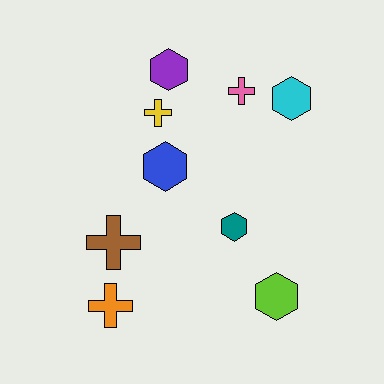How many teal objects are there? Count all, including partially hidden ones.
There is 1 teal object.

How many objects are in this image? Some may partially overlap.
There are 9 objects.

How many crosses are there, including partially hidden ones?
There are 4 crosses.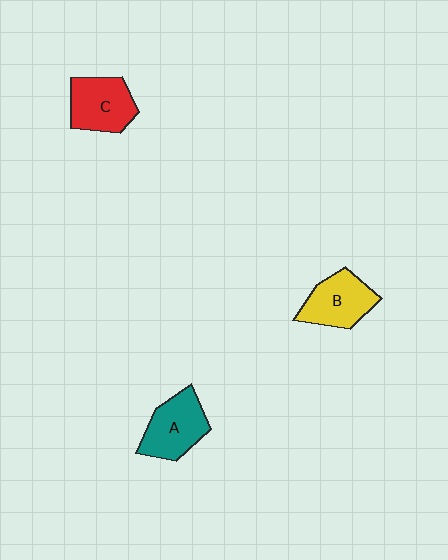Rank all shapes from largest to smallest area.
From largest to smallest: A (teal), C (red), B (yellow).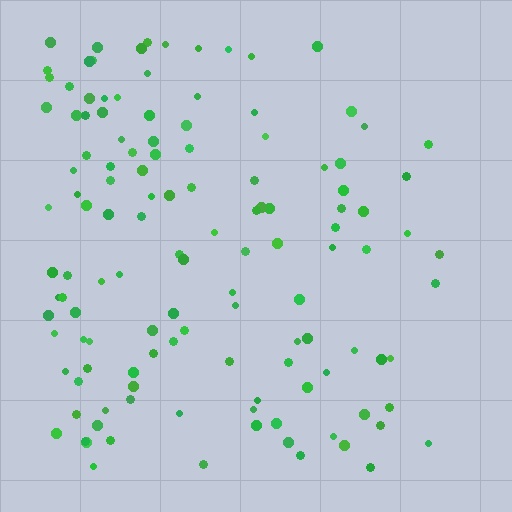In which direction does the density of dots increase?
From right to left, with the left side densest.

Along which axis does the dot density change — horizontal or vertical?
Horizontal.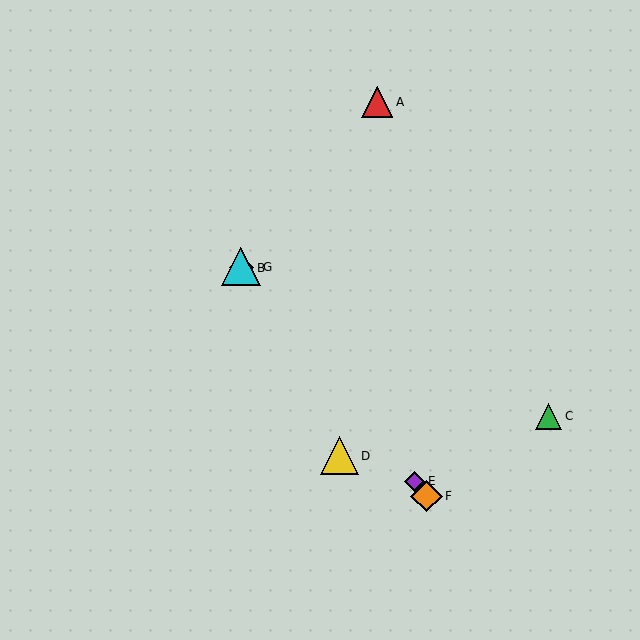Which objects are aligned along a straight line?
Objects B, E, F, G are aligned along a straight line.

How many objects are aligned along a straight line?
4 objects (B, E, F, G) are aligned along a straight line.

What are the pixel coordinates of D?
Object D is at (339, 456).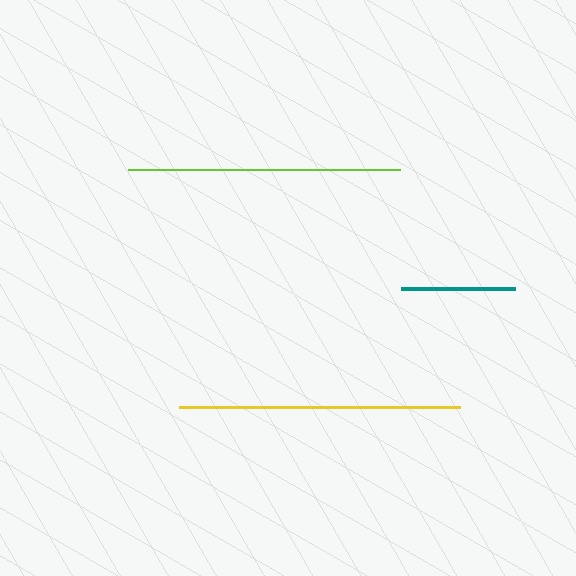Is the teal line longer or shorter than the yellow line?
The yellow line is longer than the teal line.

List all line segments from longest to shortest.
From longest to shortest: yellow, lime, teal.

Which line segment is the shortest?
The teal line is the shortest at approximately 114 pixels.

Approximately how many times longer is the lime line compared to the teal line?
The lime line is approximately 2.4 times the length of the teal line.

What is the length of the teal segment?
The teal segment is approximately 114 pixels long.